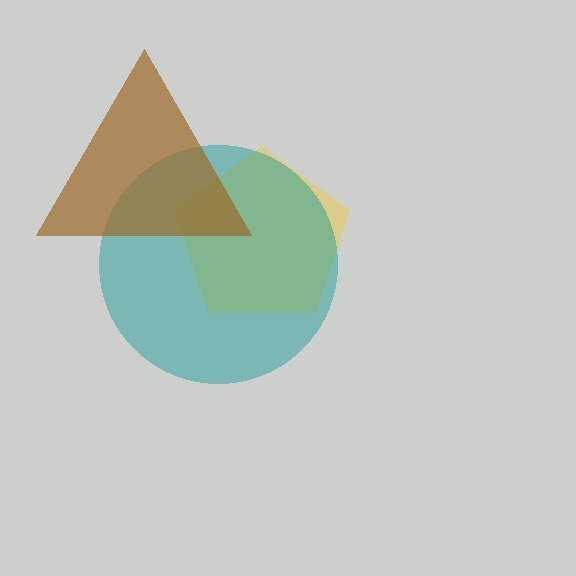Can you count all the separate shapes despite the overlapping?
Yes, there are 3 separate shapes.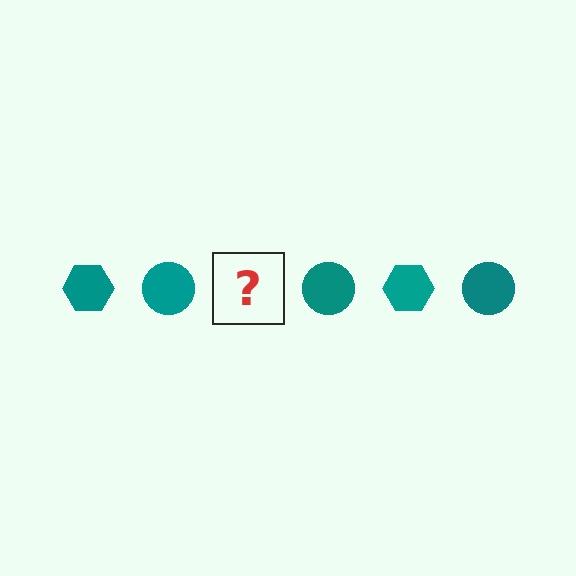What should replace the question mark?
The question mark should be replaced with a teal hexagon.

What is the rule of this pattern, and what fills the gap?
The rule is that the pattern cycles through hexagon, circle shapes in teal. The gap should be filled with a teal hexagon.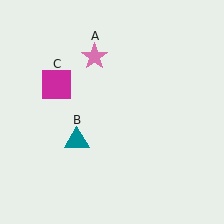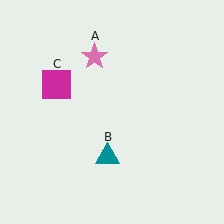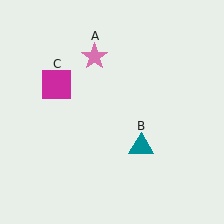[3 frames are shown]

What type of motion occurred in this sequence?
The teal triangle (object B) rotated counterclockwise around the center of the scene.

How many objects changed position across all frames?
1 object changed position: teal triangle (object B).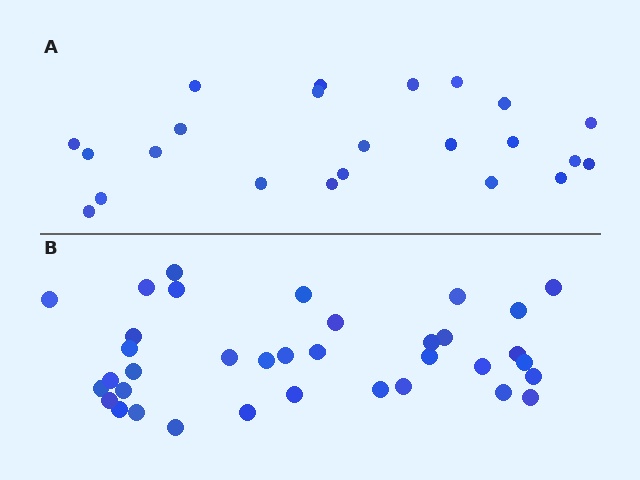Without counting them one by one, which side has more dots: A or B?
Region B (the bottom region) has more dots.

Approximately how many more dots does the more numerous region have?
Region B has approximately 15 more dots than region A.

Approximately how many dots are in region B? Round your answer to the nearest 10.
About 40 dots. (The exact count is 36, which rounds to 40.)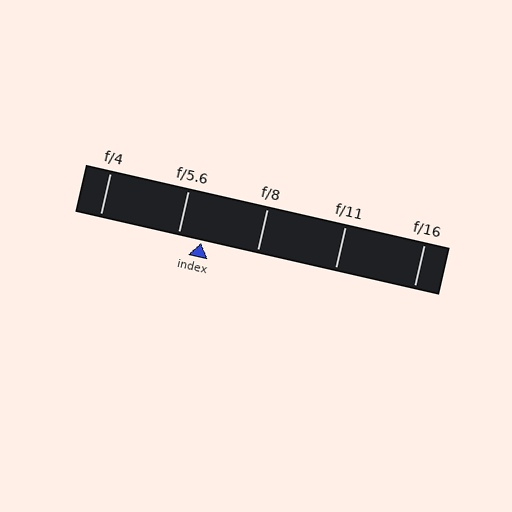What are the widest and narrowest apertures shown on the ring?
The widest aperture shown is f/4 and the narrowest is f/16.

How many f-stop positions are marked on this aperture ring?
There are 5 f-stop positions marked.